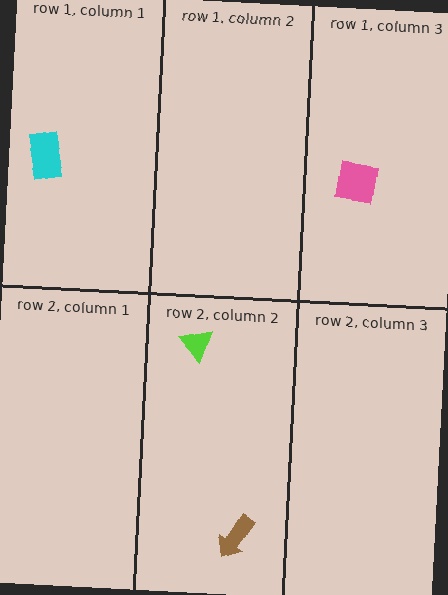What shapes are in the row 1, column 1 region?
The cyan rectangle.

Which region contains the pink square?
The row 1, column 3 region.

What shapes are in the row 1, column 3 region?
The pink square.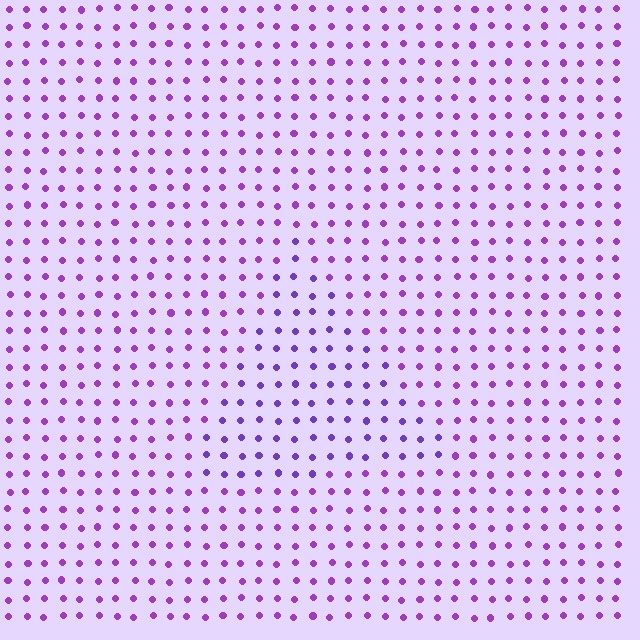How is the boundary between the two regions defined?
The boundary is defined purely by a slight shift in hue (about 22 degrees). Spacing, size, and orientation are identical on both sides.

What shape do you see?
I see a triangle.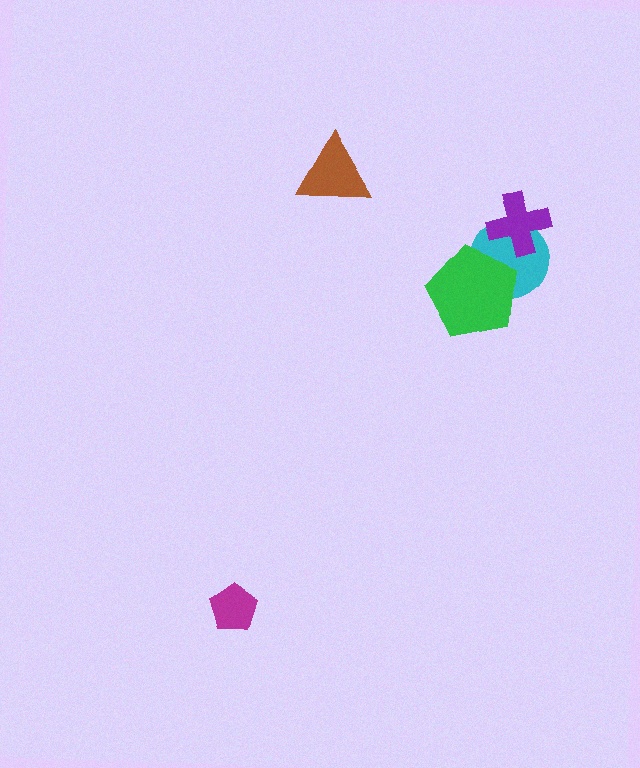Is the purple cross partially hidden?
No, no other shape covers it.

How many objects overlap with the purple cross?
1 object overlaps with the purple cross.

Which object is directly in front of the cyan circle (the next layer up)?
The purple cross is directly in front of the cyan circle.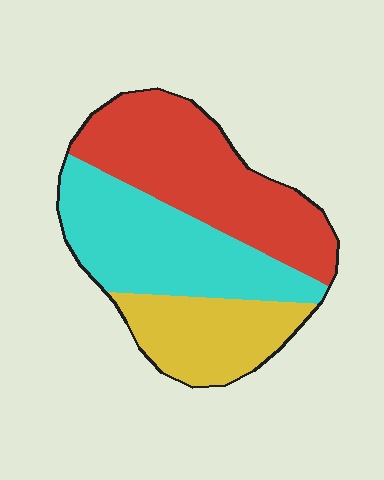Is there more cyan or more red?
Red.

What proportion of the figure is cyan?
Cyan takes up about three eighths (3/8) of the figure.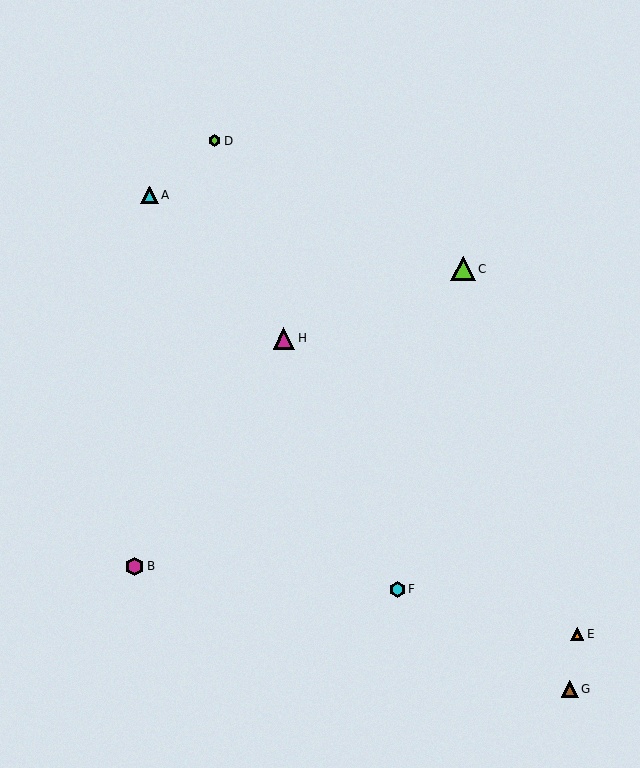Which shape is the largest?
The lime triangle (labeled C) is the largest.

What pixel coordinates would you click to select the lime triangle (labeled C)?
Click at (463, 269) to select the lime triangle C.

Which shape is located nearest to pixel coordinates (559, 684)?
The brown triangle (labeled G) at (570, 689) is nearest to that location.